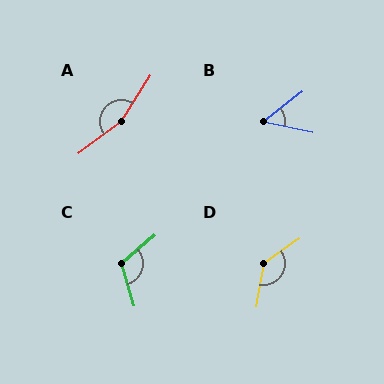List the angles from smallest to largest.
B (49°), C (115°), D (136°), A (159°).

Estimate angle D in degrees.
Approximately 136 degrees.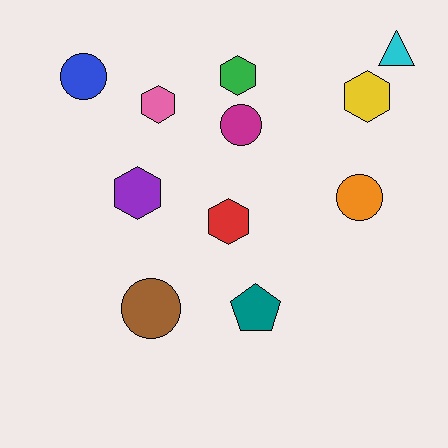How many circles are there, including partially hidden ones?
There are 4 circles.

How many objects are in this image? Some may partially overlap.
There are 11 objects.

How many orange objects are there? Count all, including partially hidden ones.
There is 1 orange object.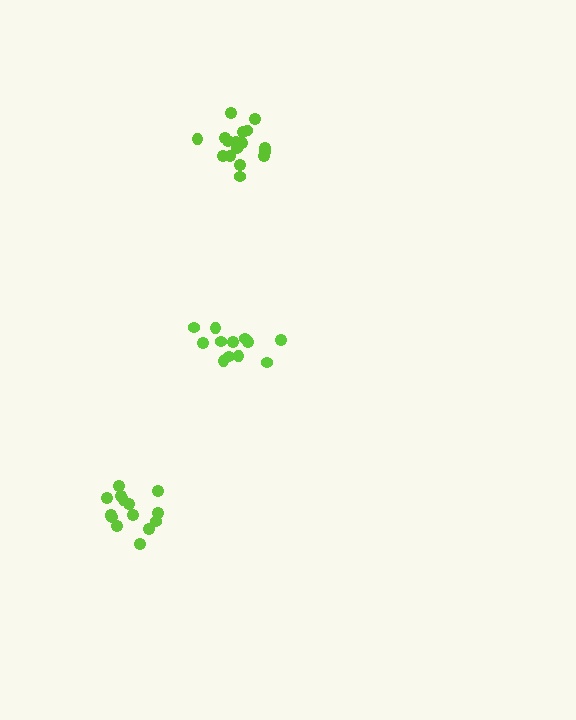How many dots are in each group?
Group 1: 17 dots, Group 2: 15 dots, Group 3: 12 dots (44 total).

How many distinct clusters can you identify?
There are 3 distinct clusters.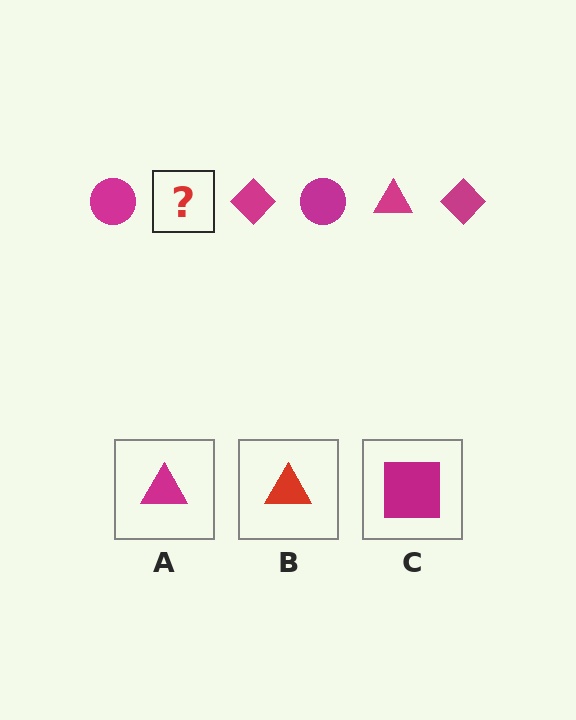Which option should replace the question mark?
Option A.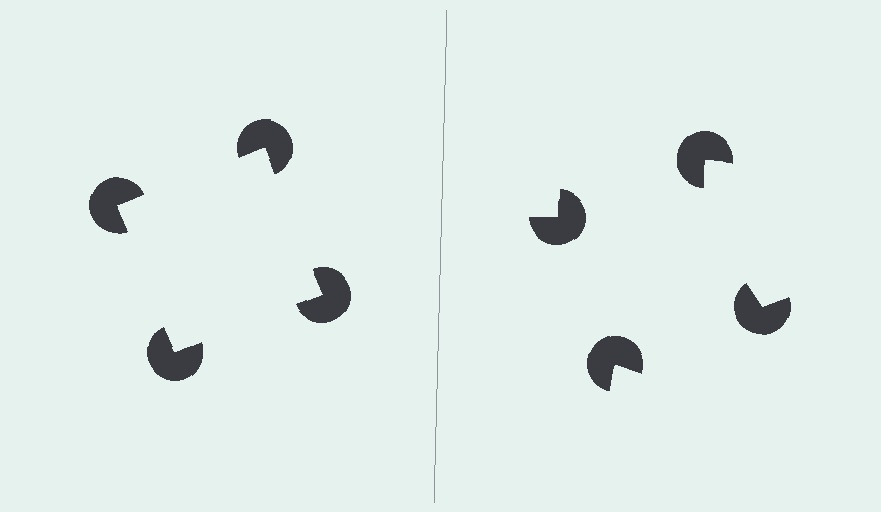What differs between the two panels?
The pac-man discs are positioned identically on both sides; only the wedge orientations differ. On the left they align to a square; on the right they are misaligned.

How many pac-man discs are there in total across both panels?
8 — 4 on each side.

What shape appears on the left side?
An illusory square.